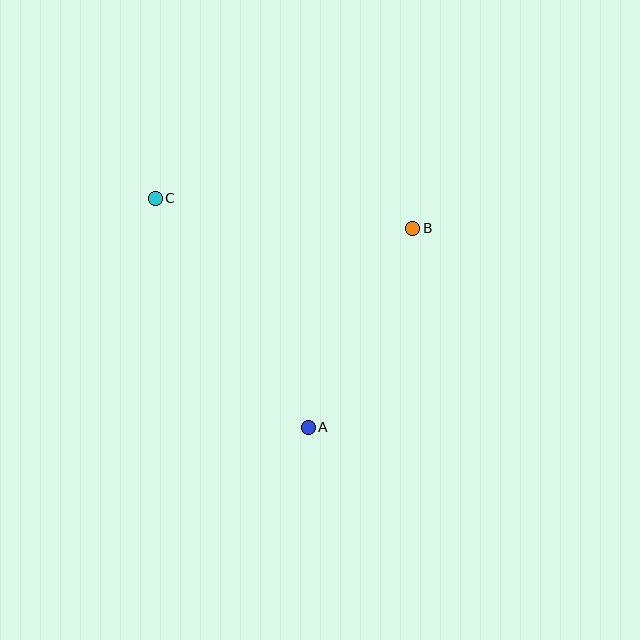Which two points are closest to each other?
Points A and B are closest to each other.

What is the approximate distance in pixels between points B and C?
The distance between B and C is approximately 259 pixels.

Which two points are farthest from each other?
Points A and C are farthest from each other.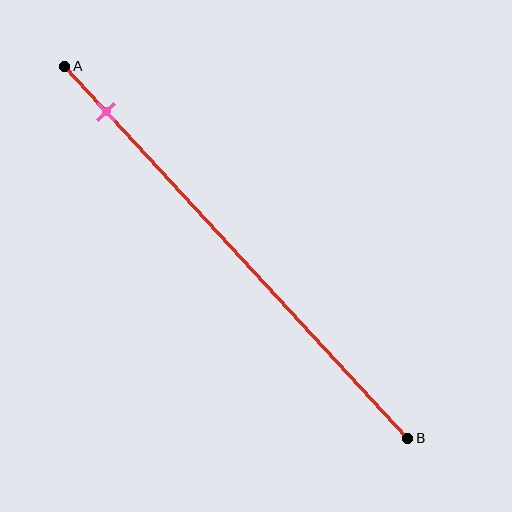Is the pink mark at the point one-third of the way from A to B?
No, the mark is at about 10% from A, not at the 33% one-third point.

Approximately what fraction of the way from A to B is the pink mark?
The pink mark is approximately 10% of the way from A to B.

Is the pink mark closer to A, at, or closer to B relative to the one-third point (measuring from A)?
The pink mark is closer to point A than the one-third point of segment AB.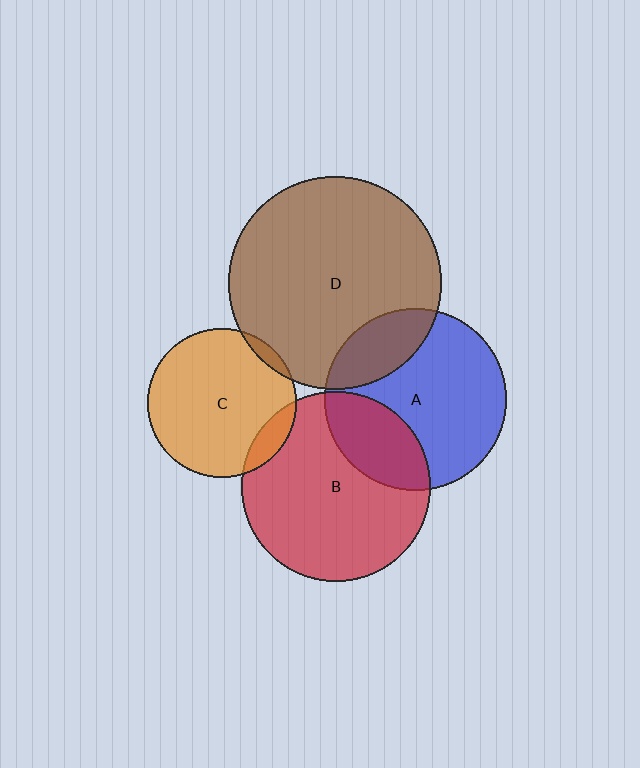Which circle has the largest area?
Circle D (brown).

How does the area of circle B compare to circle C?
Approximately 1.6 times.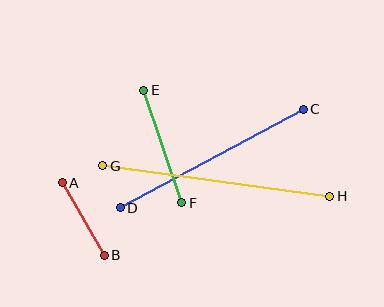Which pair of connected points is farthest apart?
Points G and H are farthest apart.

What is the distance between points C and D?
The distance is approximately 208 pixels.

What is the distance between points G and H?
The distance is approximately 229 pixels.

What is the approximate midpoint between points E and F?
The midpoint is at approximately (163, 147) pixels.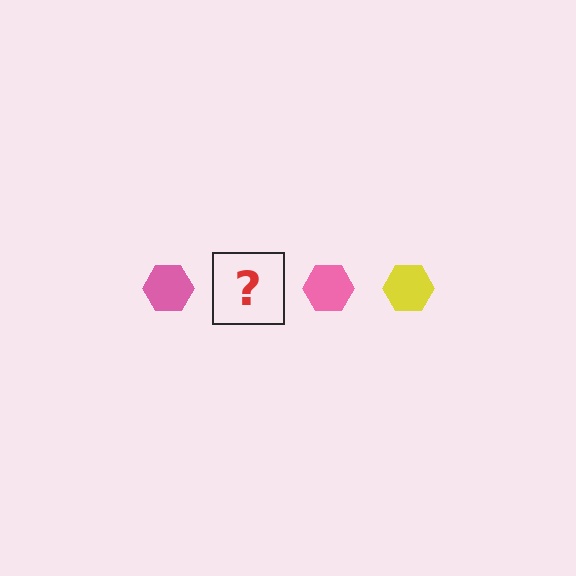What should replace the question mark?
The question mark should be replaced with a yellow hexagon.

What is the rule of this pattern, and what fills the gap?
The rule is that the pattern cycles through pink, yellow hexagons. The gap should be filled with a yellow hexagon.